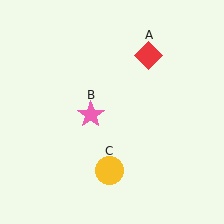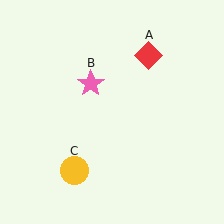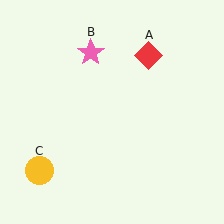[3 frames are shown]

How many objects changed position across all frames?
2 objects changed position: pink star (object B), yellow circle (object C).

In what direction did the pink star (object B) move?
The pink star (object B) moved up.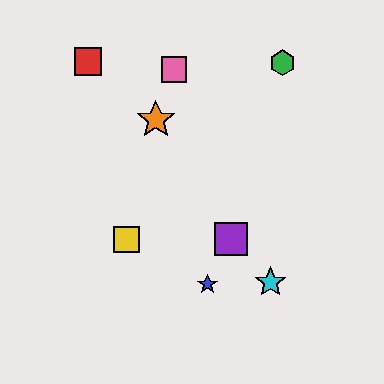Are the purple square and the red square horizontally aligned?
No, the purple square is at y≈239 and the red square is at y≈61.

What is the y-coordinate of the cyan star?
The cyan star is at y≈282.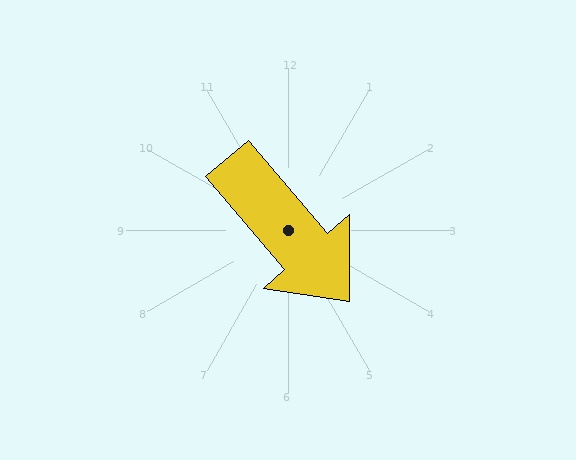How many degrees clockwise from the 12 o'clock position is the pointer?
Approximately 140 degrees.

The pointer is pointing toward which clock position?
Roughly 5 o'clock.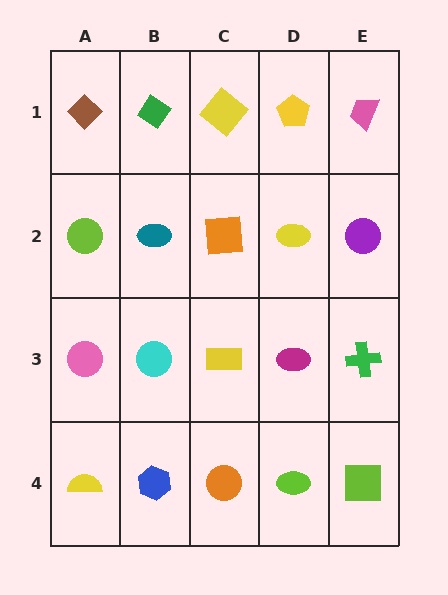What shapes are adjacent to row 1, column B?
A teal ellipse (row 2, column B), a brown diamond (row 1, column A), a yellow diamond (row 1, column C).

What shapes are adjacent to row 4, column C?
A yellow rectangle (row 3, column C), a blue hexagon (row 4, column B), a lime ellipse (row 4, column D).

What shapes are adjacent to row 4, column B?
A cyan circle (row 3, column B), a yellow semicircle (row 4, column A), an orange circle (row 4, column C).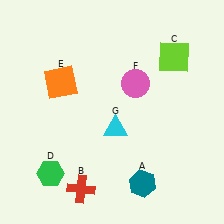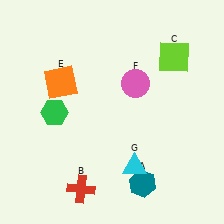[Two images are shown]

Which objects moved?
The objects that moved are: the green hexagon (D), the cyan triangle (G).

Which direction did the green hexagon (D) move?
The green hexagon (D) moved up.